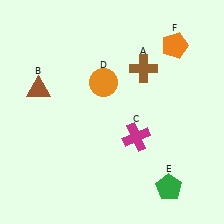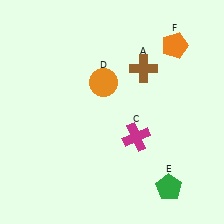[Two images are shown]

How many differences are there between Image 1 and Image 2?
There is 1 difference between the two images.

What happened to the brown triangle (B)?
The brown triangle (B) was removed in Image 2. It was in the top-left area of Image 1.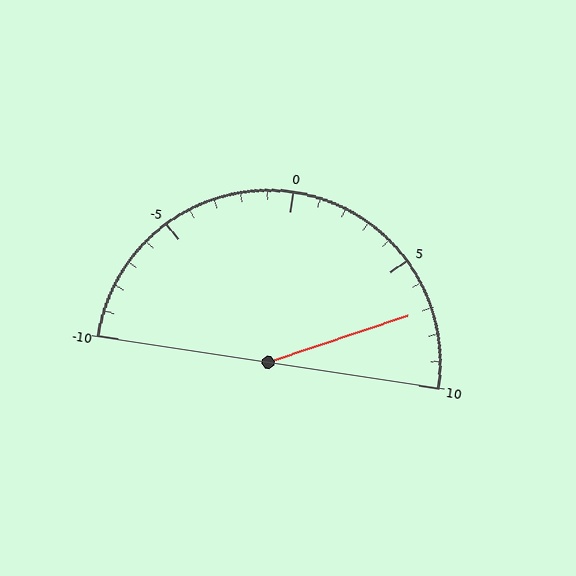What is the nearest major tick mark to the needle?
The nearest major tick mark is 5.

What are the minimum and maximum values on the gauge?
The gauge ranges from -10 to 10.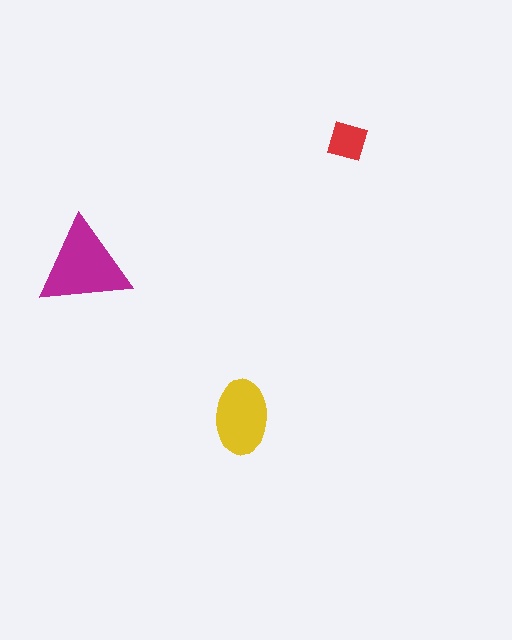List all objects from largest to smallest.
The magenta triangle, the yellow ellipse, the red diamond.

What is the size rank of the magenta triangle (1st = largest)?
1st.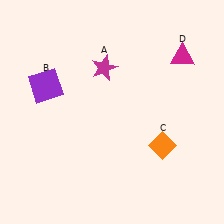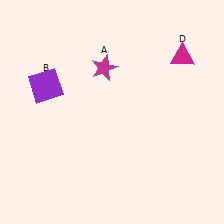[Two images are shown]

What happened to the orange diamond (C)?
The orange diamond (C) was removed in Image 2. It was in the bottom-right area of Image 1.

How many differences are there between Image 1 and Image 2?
There is 1 difference between the two images.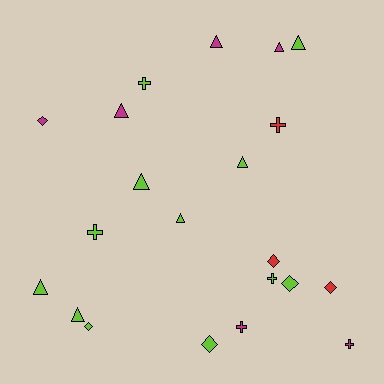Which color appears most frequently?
Lime, with 12 objects.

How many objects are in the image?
There are 21 objects.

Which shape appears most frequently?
Triangle, with 9 objects.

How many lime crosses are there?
There are 3 lime crosses.